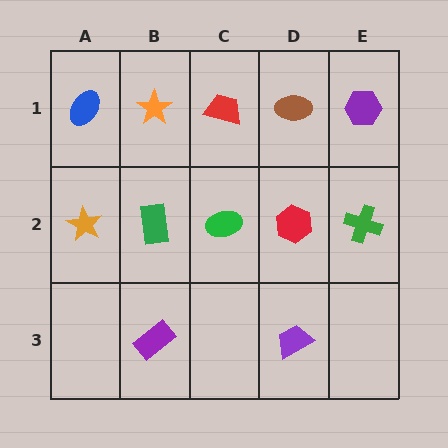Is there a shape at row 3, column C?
No, that cell is empty.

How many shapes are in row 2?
5 shapes.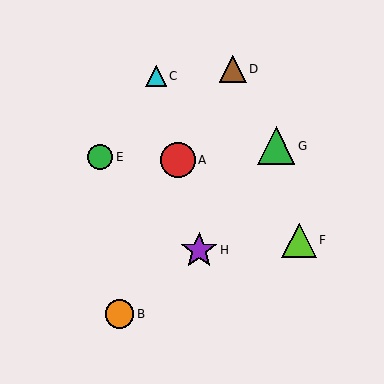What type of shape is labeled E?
Shape E is a green circle.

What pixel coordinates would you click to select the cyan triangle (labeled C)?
Click at (156, 76) to select the cyan triangle C.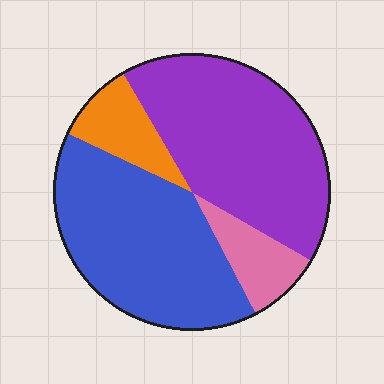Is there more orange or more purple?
Purple.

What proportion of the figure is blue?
Blue takes up between a third and a half of the figure.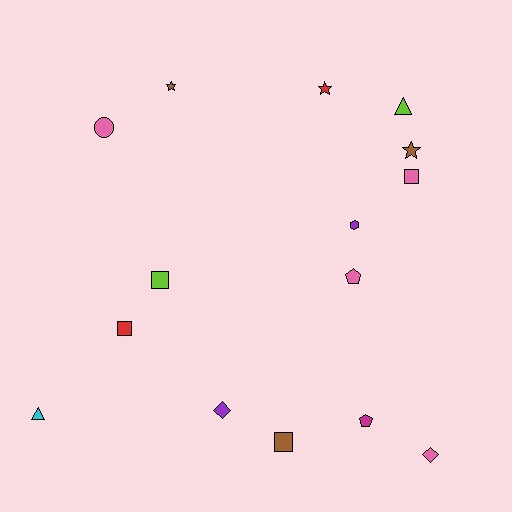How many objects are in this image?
There are 15 objects.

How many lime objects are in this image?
There are 2 lime objects.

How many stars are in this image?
There are 3 stars.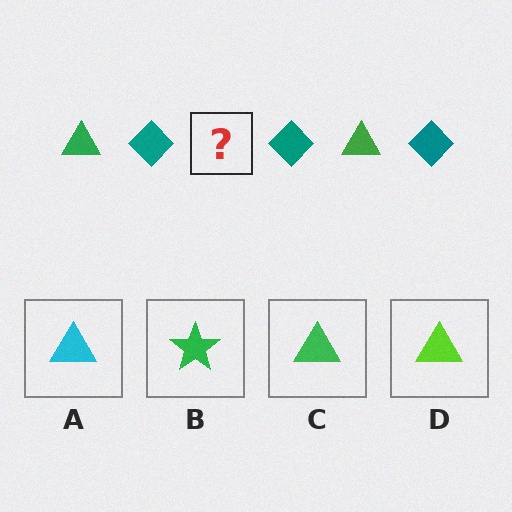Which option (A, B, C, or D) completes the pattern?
C.